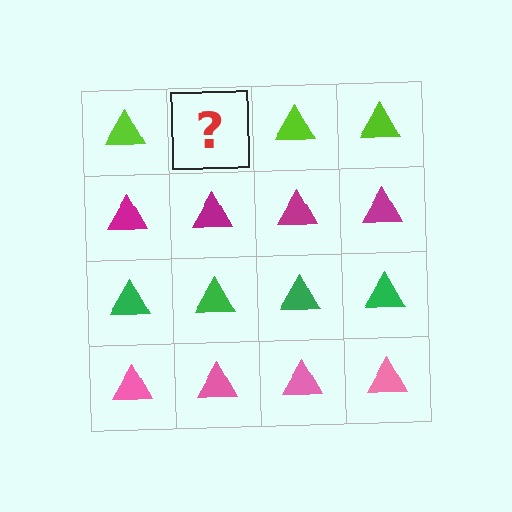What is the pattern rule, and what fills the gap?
The rule is that each row has a consistent color. The gap should be filled with a lime triangle.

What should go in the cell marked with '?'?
The missing cell should contain a lime triangle.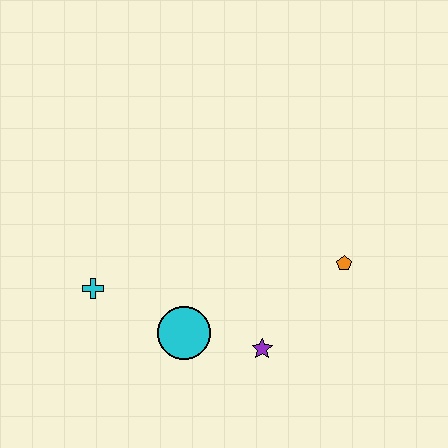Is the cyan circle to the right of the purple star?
No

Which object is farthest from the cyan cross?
The orange pentagon is farthest from the cyan cross.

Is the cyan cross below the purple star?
No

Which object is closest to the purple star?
The cyan circle is closest to the purple star.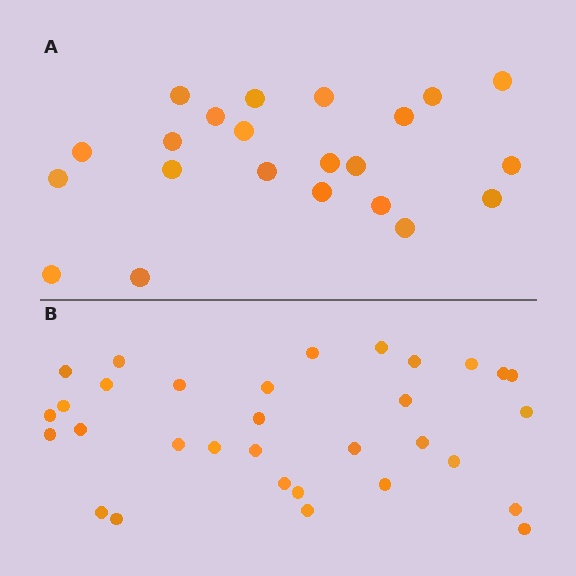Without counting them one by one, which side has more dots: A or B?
Region B (the bottom region) has more dots.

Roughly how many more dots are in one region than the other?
Region B has roughly 10 or so more dots than region A.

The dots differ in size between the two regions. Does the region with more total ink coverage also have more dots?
No. Region A has more total ink coverage because its dots are larger, but region B actually contains more individual dots. Total area can be misleading — the number of items is what matters here.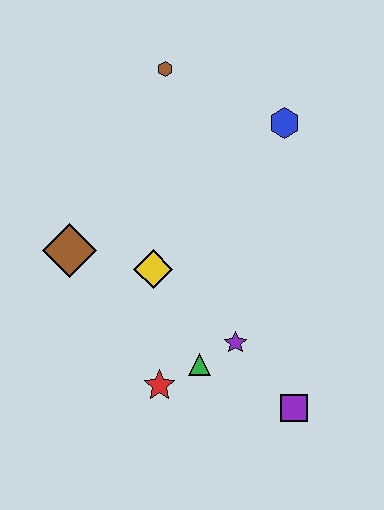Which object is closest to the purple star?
The green triangle is closest to the purple star.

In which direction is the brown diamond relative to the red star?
The brown diamond is above the red star.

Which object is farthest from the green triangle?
The brown hexagon is farthest from the green triangle.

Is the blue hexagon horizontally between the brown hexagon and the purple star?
No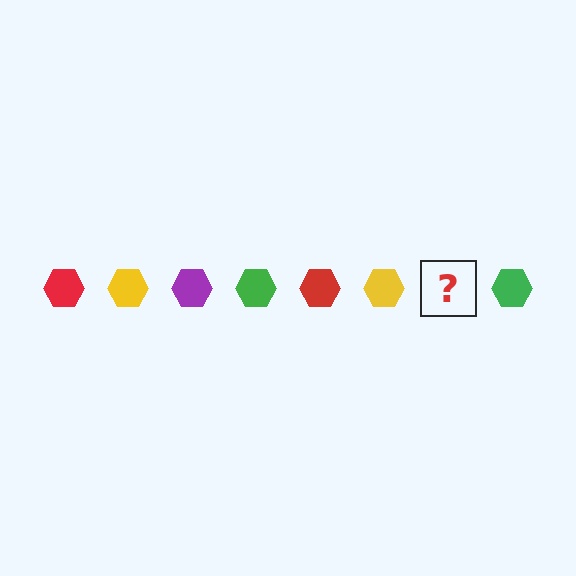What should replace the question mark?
The question mark should be replaced with a purple hexagon.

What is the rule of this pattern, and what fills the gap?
The rule is that the pattern cycles through red, yellow, purple, green hexagons. The gap should be filled with a purple hexagon.